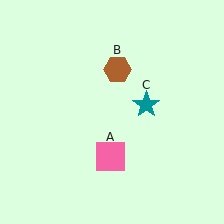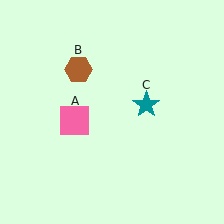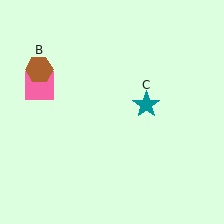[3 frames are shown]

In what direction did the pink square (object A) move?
The pink square (object A) moved up and to the left.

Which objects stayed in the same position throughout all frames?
Teal star (object C) remained stationary.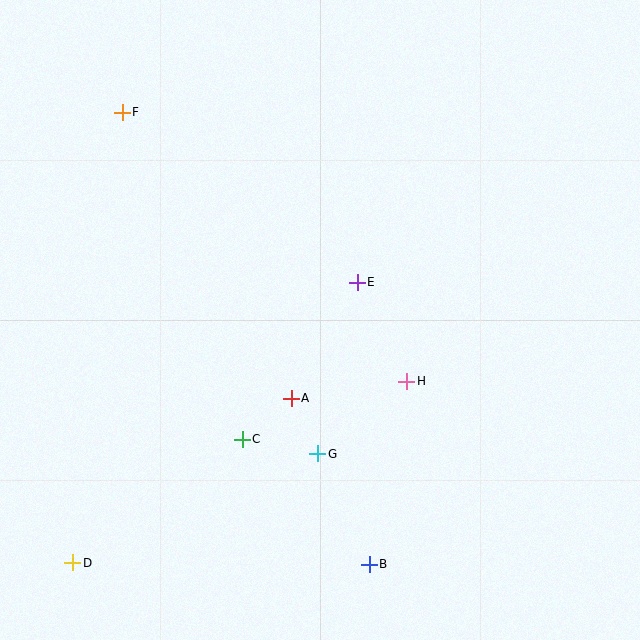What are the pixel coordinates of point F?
Point F is at (122, 112).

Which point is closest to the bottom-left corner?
Point D is closest to the bottom-left corner.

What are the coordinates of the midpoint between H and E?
The midpoint between H and E is at (382, 332).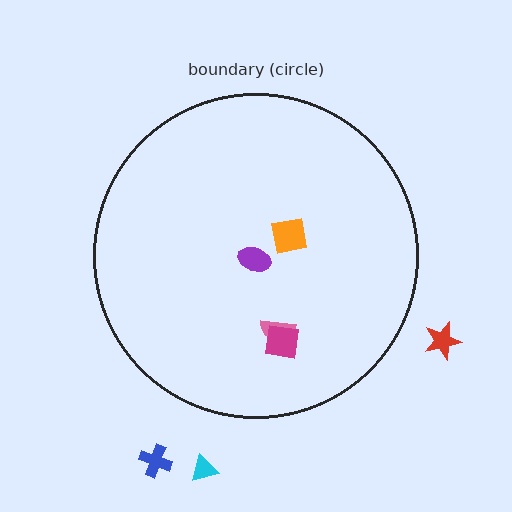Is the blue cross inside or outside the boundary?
Outside.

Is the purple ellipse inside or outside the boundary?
Inside.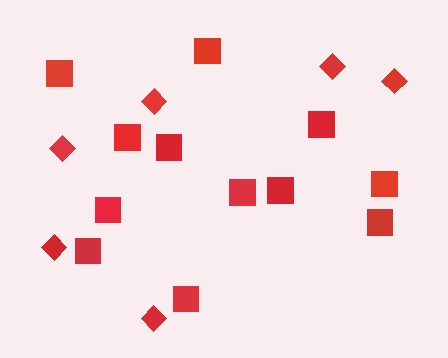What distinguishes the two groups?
There are 2 groups: one group of squares (12) and one group of diamonds (6).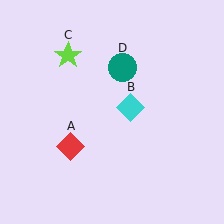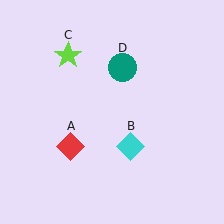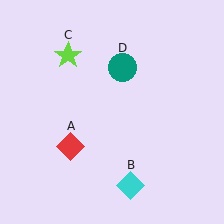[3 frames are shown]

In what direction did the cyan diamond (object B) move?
The cyan diamond (object B) moved down.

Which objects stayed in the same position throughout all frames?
Red diamond (object A) and lime star (object C) and teal circle (object D) remained stationary.